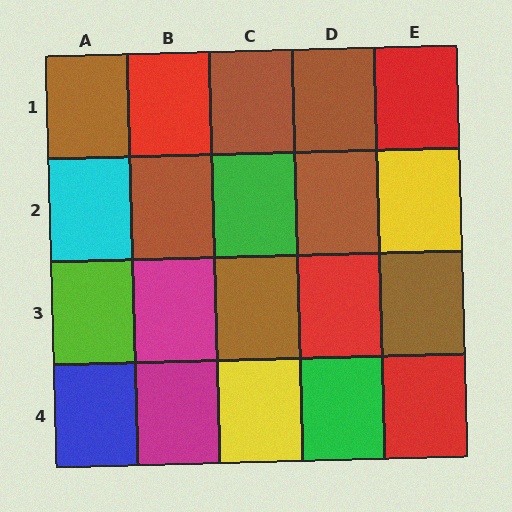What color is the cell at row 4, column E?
Red.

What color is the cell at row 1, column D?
Brown.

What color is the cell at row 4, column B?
Magenta.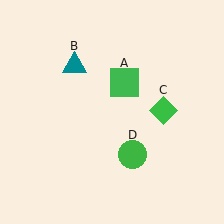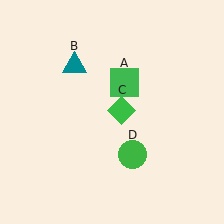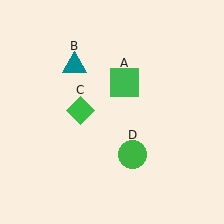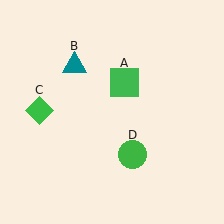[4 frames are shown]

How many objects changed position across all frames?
1 object changed position: green diamond (object C).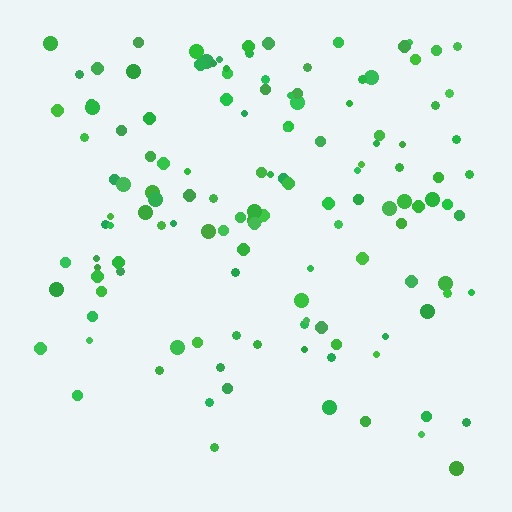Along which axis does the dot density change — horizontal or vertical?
Vertical.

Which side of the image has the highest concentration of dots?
The top.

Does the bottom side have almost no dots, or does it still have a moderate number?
Still a moderate number, just noticeably fewer than the top.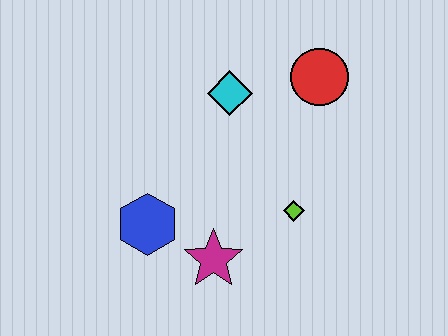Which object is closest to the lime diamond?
The magenta star is closest to the lime diamond.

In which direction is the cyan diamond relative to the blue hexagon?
The cyan diamond is above the blue hexagon.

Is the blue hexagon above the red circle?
No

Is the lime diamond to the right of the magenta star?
Yes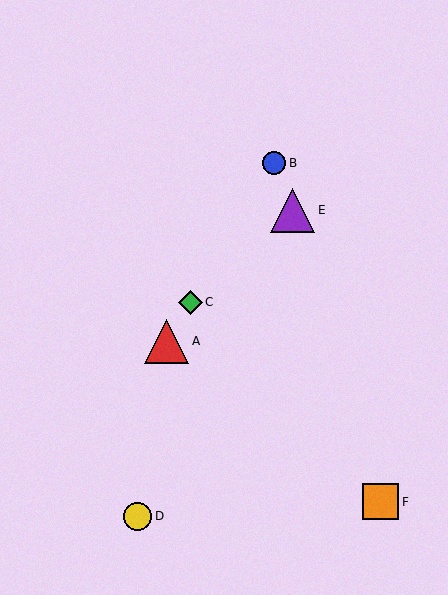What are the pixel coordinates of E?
Object E is at (293, 210).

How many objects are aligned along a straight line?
3 objects (A, B, C) are aligned along a straight line.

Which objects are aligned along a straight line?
Objects A, B, C are aligned along a straight line.